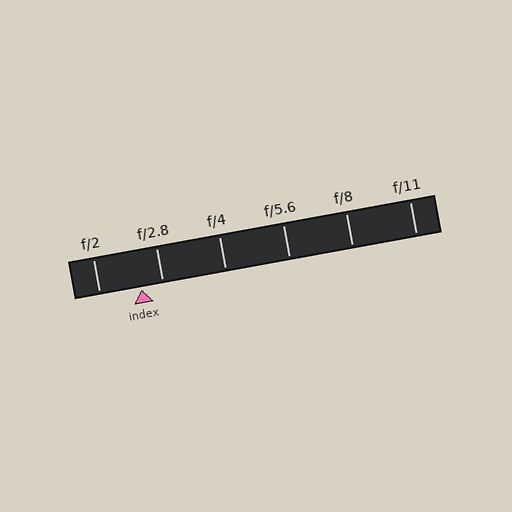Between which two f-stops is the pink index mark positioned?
The index mark is between f/2 and f/2.8.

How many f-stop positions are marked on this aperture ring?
There are 6 f-stop positions marked.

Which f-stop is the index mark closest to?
The index mark is closest to f/2.8.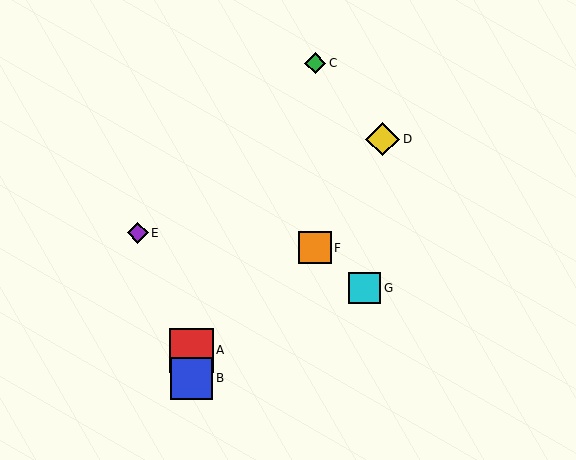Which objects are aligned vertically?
Objects A, B are aligned vertically.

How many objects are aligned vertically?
2 objects (A, B) are aligned vertically.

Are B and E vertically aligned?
No, B is at x≈192 and E is at x≈138.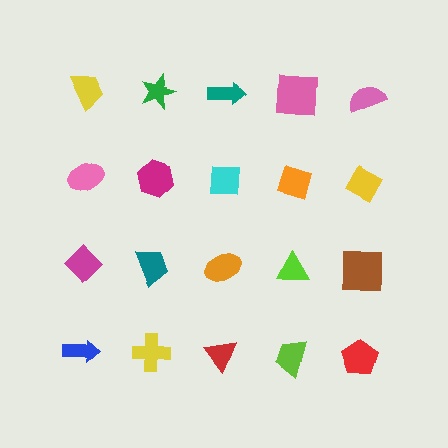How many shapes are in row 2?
5 shapes.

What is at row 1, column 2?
A green star.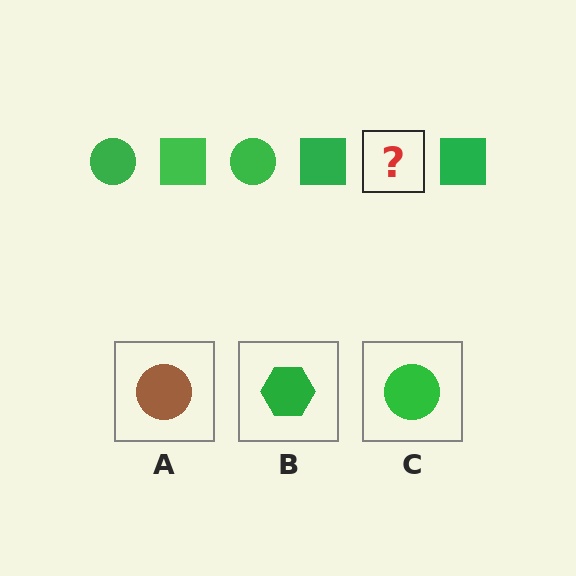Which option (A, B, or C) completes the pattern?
C.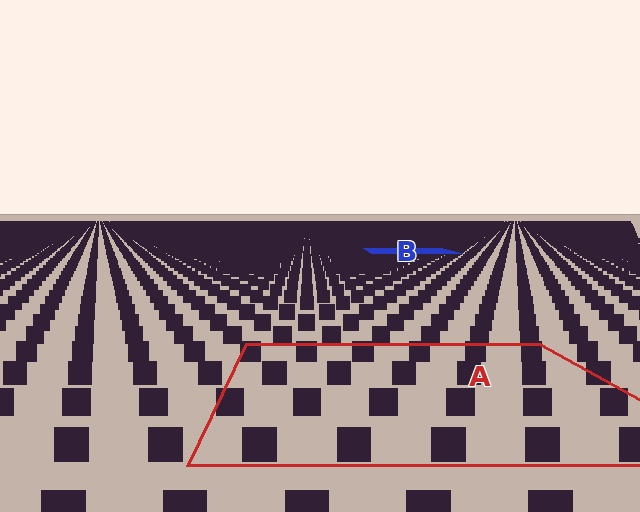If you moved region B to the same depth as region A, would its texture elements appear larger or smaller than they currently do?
They would appear larger. At a closer depth, the same texture elements are projected at a bigger on-screen size.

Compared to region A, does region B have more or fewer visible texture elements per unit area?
Region B has more texture elements per unit area — they are packed more densely because it is farther away.